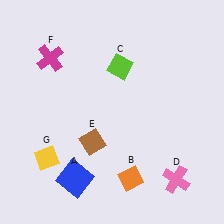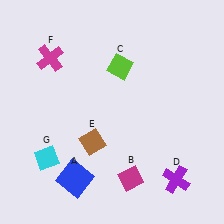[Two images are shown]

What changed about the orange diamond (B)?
In Image 1, B is orange. In Image 2, it changed to magenta.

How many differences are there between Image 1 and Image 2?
There are 3 differences between the two images.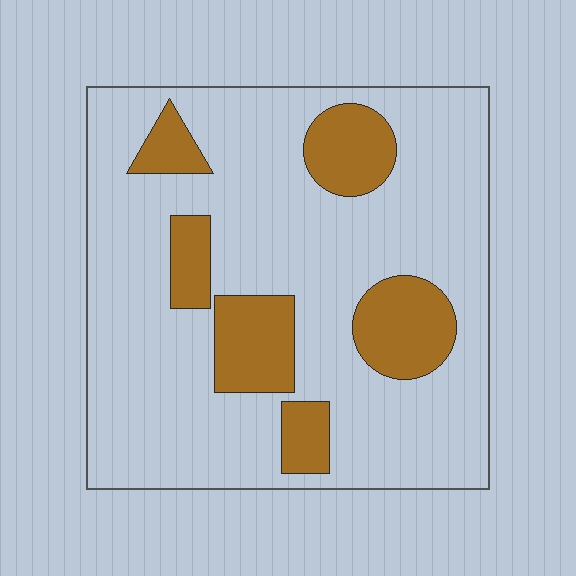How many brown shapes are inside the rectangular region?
6.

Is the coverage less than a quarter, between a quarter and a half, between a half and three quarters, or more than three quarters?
Less than a quarter.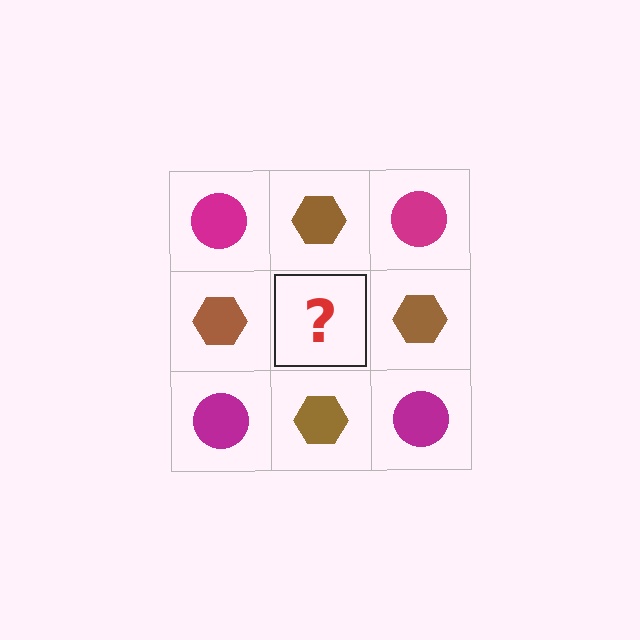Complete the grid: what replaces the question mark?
The question mark should be replaced with a magenta circle.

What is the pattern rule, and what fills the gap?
The rule is that it alternates magenta circle and brown hexagon in a checkerboard pattern. The gap should be filled with a magenta circle.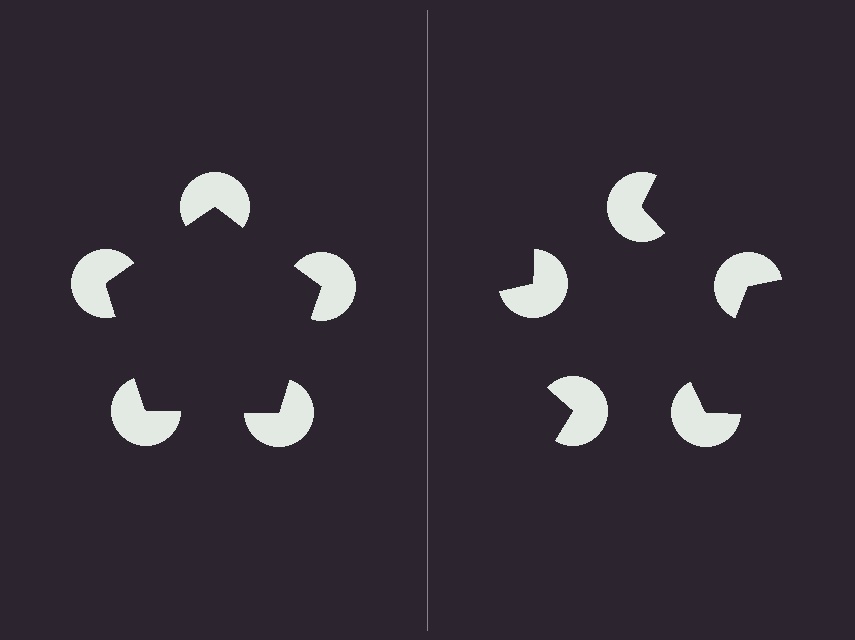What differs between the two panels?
The pac-man discs are positioned identically on both sides; only the wedge orientations differ. On the left they align to a pentagon; on the right they are misaligned.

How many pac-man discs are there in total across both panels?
10 — 5 on each side.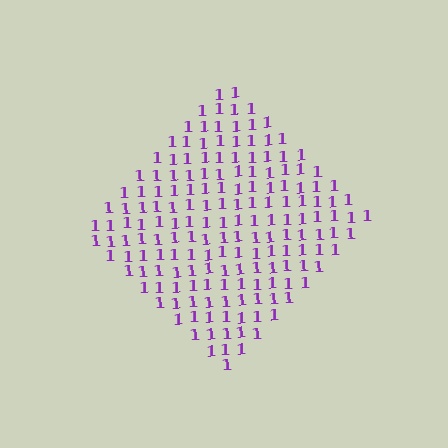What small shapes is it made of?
It is made of small digit 1's.